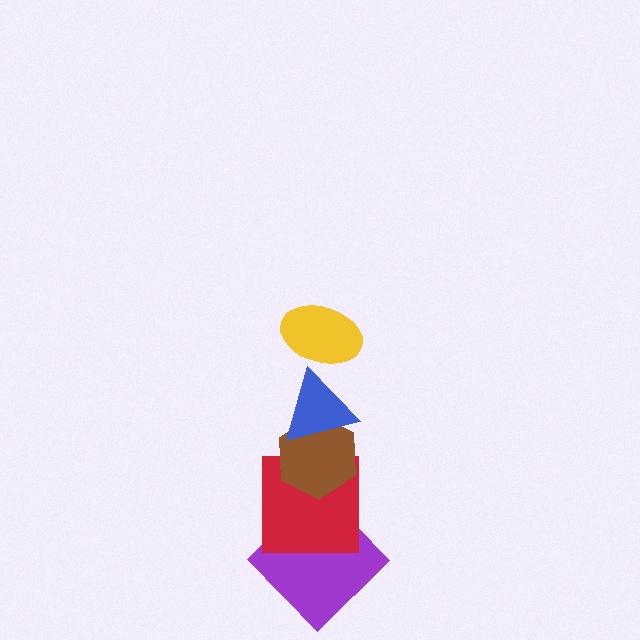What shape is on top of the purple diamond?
The red square is on top of the purple diamond.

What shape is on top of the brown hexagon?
The blue triangle is on top of the brown hexagon.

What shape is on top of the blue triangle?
The yellow ellipse is on top of the blue triangle.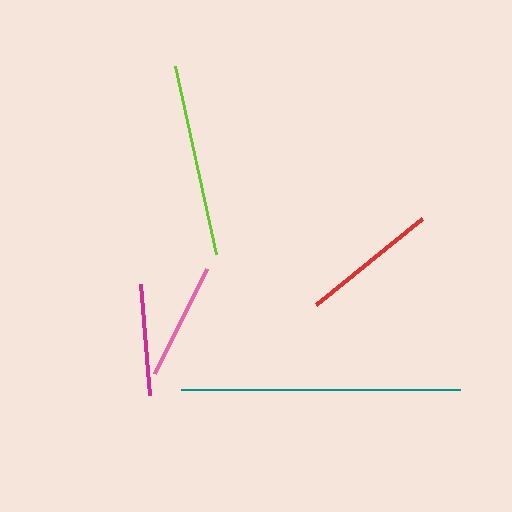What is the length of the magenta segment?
The magenta segment is approximately 111 pixels long.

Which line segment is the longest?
The teal line is the longest at approximately 280 pixels.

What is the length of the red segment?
The red segment is approximately 137 pixels long.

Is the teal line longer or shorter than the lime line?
The teal line is longer than the lime line.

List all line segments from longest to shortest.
From longest to shortest: teal, lime, red, pink, magenta.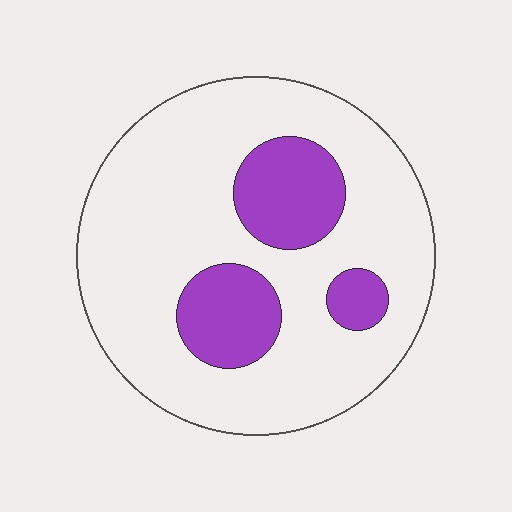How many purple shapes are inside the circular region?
3.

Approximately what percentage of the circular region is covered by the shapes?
Approximately 20%.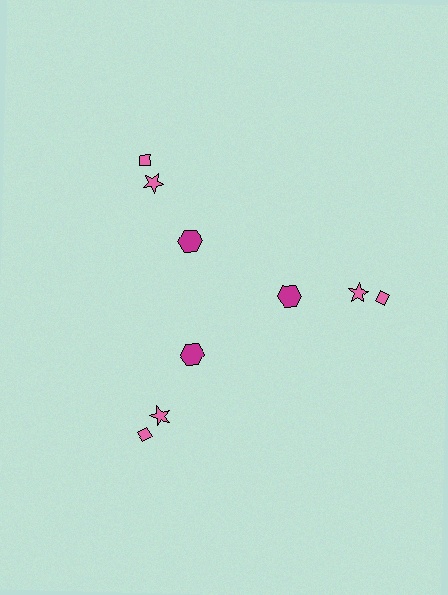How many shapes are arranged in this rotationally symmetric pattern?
There are 9 shapes, arranged in 3 groups of 3.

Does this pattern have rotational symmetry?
Yes, this pattern has 3-fold rotational symmetry. It looks the same after rotating 120 degrees around the center.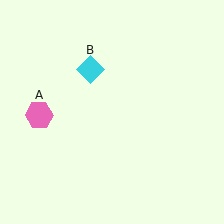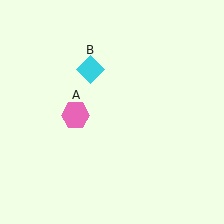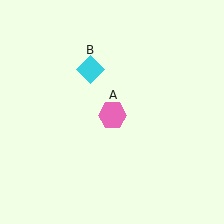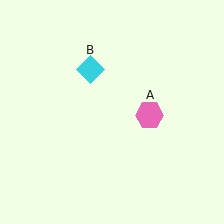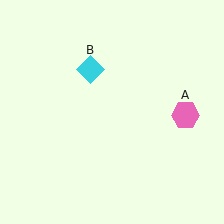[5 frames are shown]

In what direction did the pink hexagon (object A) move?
The pink hexagon (object A) moved right.